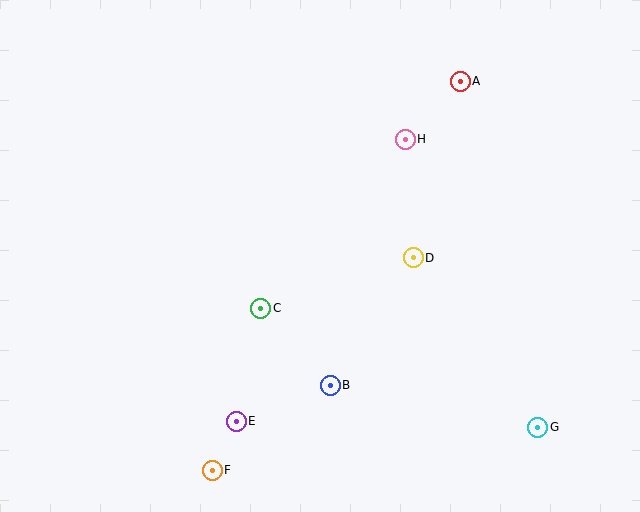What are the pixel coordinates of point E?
Point E is at (236, 421).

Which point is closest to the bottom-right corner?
Point G is closest to the bottom-right corner.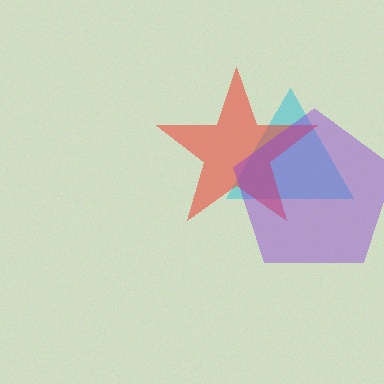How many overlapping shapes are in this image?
There are 3 overlapping shapes in the image.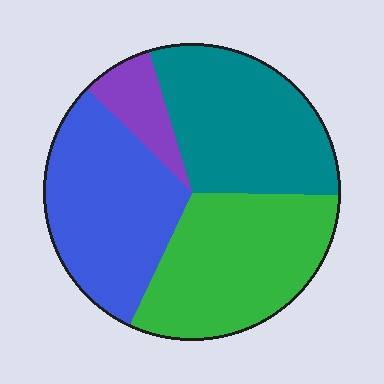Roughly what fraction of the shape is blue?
Blue takes up between a sixth and a third of the shape.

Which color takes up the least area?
Purple, at roughly 10%.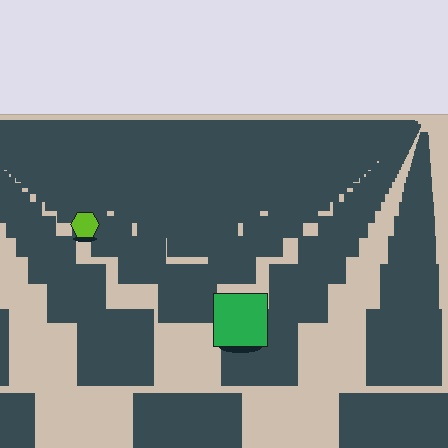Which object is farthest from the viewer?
The lime hexagon is farthest from the viewer. It appears smaller and the ground texture around it is denser.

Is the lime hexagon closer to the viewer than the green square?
No. The green square is closer — you can tell from the texture gradient: the ground texture is coarser near it.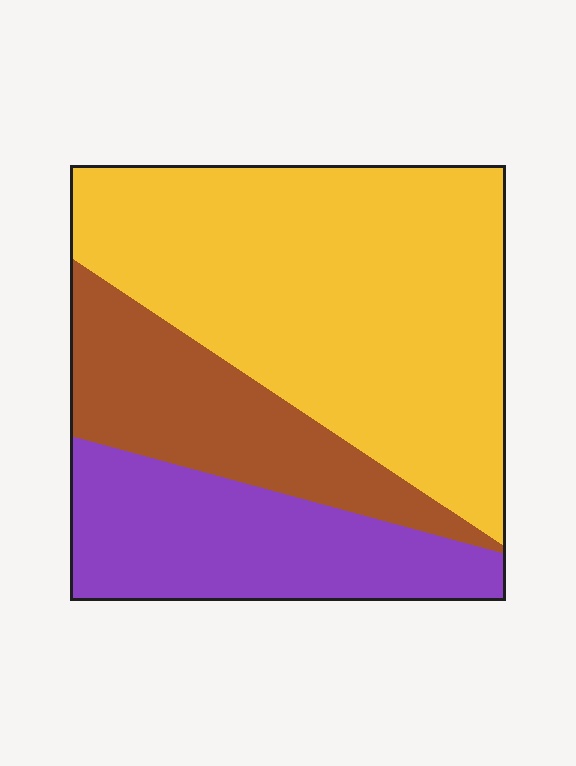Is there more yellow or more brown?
Yellow.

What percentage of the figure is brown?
Brown covers 21% of the figure.